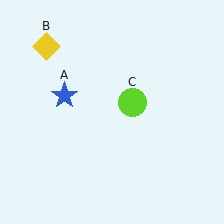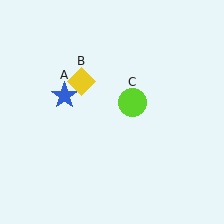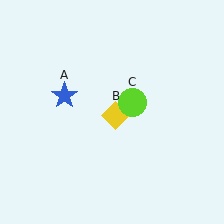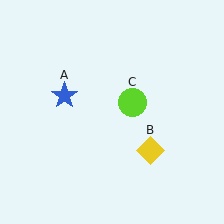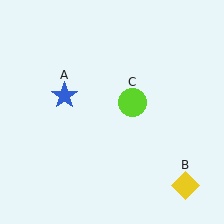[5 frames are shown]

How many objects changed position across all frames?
1 object changed position: yellow diamond (object B).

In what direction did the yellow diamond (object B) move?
The yellow diamond (object B) moved down and to the right.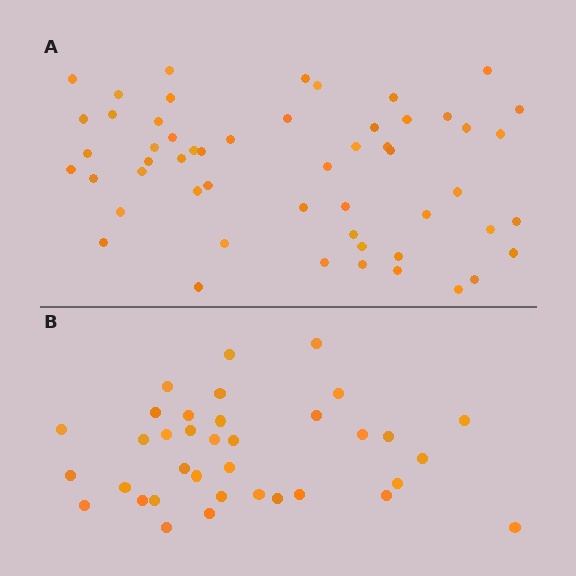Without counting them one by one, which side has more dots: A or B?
Region A (the top region) has more dots.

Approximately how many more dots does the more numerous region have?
Region A has approximately 20 more dots than region B.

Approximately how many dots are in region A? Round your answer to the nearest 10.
About 50 dots. (The exact count is 54, which rounds to 50.)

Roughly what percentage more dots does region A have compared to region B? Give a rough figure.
About 50% more.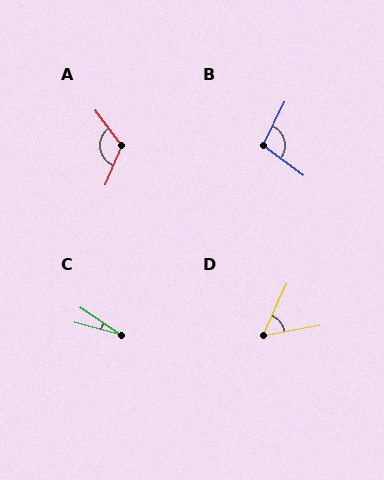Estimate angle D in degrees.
Approximately 55 degrees.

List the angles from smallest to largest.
C (20°), D (55°), B (101°), A (121°).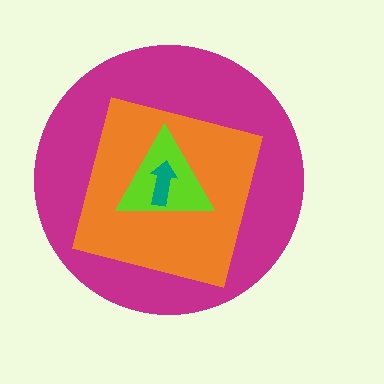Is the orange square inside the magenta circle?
Yes.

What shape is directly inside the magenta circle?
The orange square.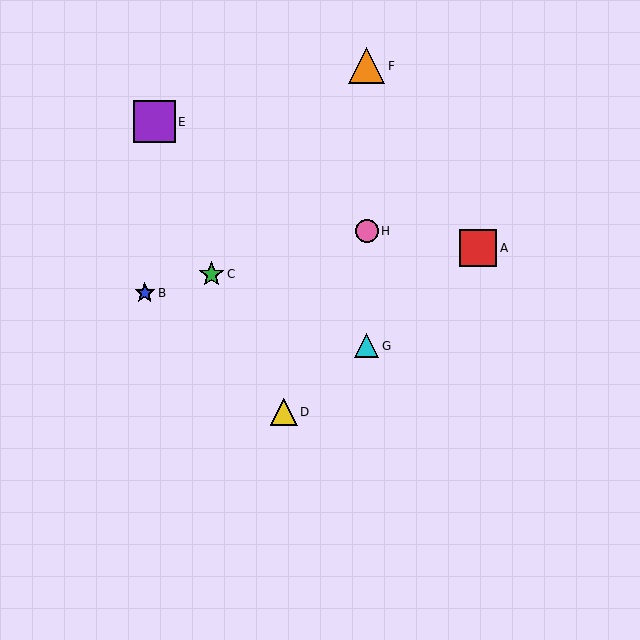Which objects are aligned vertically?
Objects F, G, H are aligned vertically.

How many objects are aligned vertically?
3 objects (F, G, H) are aligned vertically.